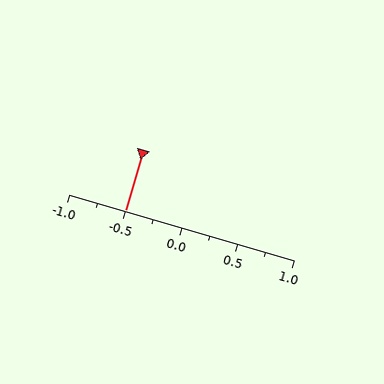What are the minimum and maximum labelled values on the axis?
The axis runs from -1.0 to 1.0.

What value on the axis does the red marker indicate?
The marker indicates approximately -0.5.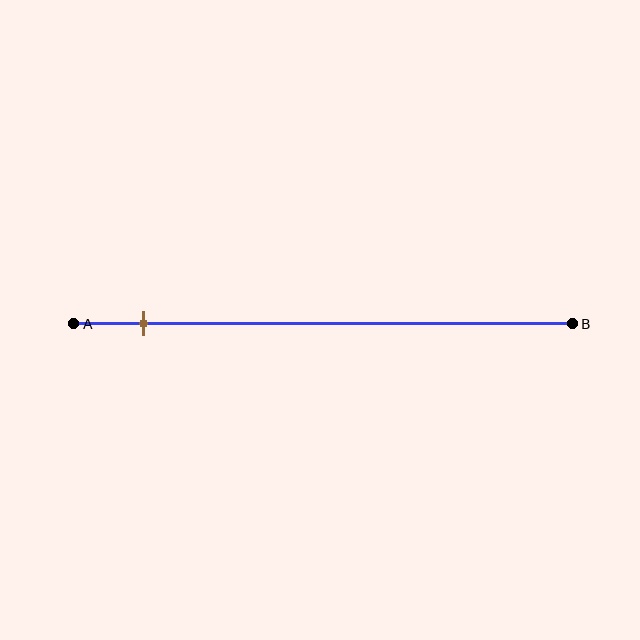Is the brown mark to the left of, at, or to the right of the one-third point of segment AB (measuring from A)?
The brown mark is to the left of the one-third point of segment AB.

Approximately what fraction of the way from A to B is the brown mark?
The brown mark is approximately 15% of the way from A to B.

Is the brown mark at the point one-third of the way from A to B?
No, the mark is at about 15% from A, not at the 33% one-third point.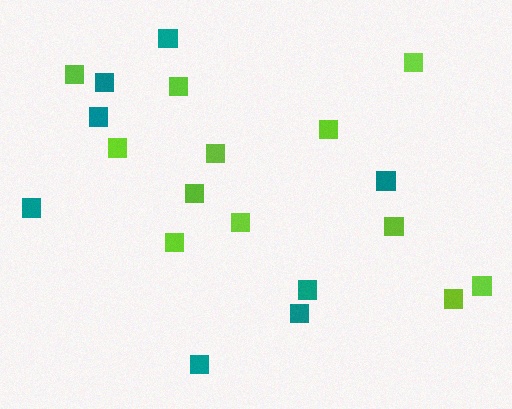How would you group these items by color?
There are 2 groups: one group of lime squares (12) and one group of teal squares (8).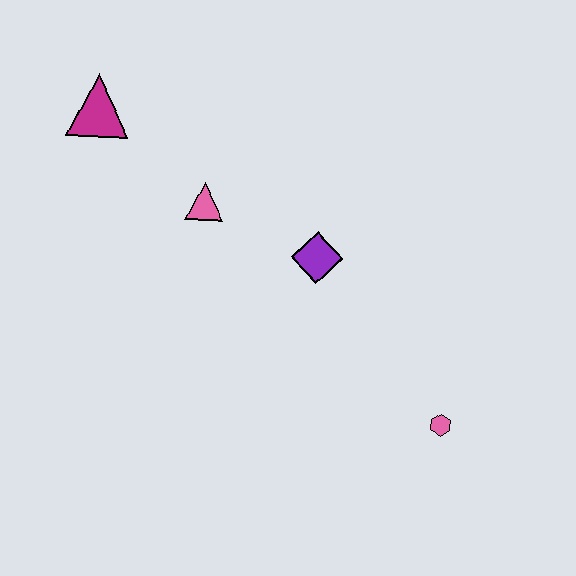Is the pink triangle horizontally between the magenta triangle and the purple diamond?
Yes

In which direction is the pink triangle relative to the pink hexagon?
The pink triangle is to the left of the pink hexagon.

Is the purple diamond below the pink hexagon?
No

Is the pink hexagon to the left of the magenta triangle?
No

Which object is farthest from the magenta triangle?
The pink hexagon is farthest from the magenta triangle.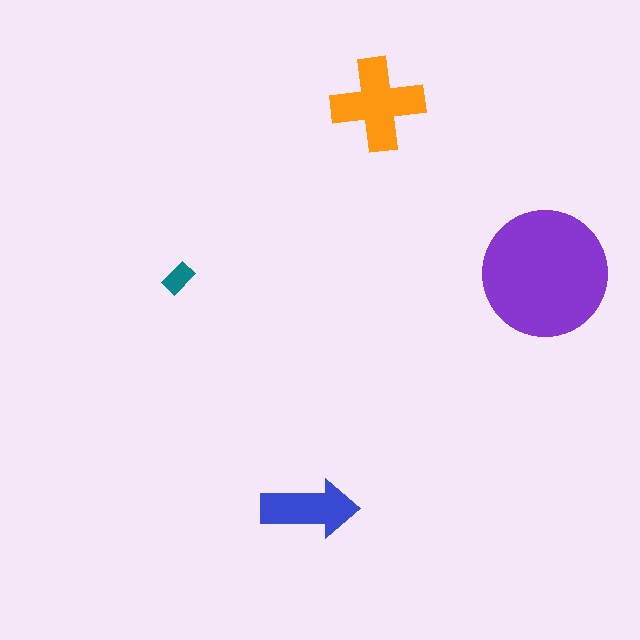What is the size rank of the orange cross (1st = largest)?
2nd.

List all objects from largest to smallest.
The purple circle, the orange cross, the blue arrow, the teal rectangle.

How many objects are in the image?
There are 4 objects in the image.